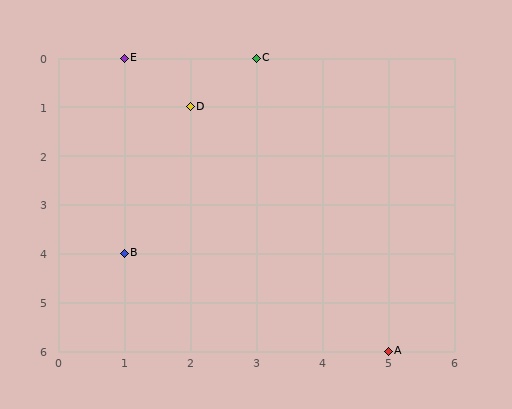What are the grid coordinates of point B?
Point B is at grid coordinates (1, 4).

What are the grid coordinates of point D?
Point D is at grid coordinates (2, 1).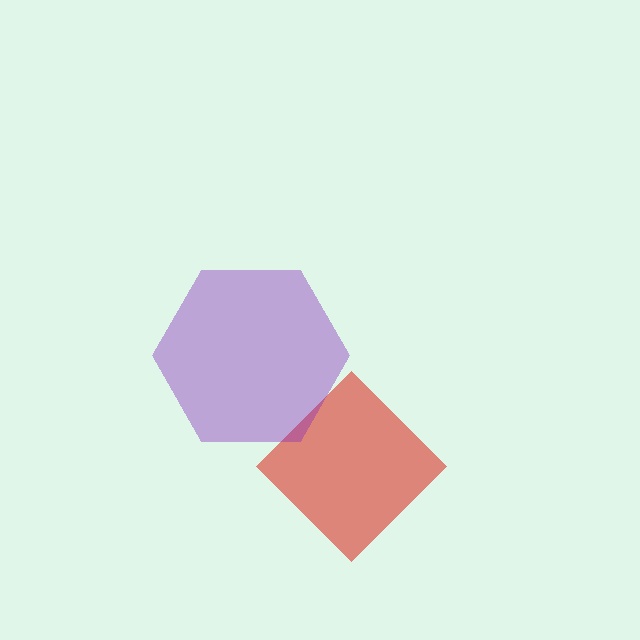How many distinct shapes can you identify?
There are 2 distinct shapes: a red diamond, a purple hexagon.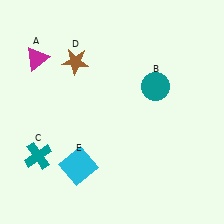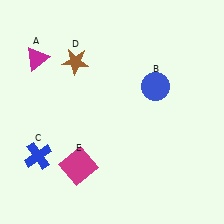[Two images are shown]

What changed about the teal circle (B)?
In Image 1, B is teal. In Image 2, it changed to blue.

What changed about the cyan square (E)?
In Image 1, E is cyan. In Image 2, it changed to magenta.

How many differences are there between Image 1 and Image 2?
There are 3 differences between the two images.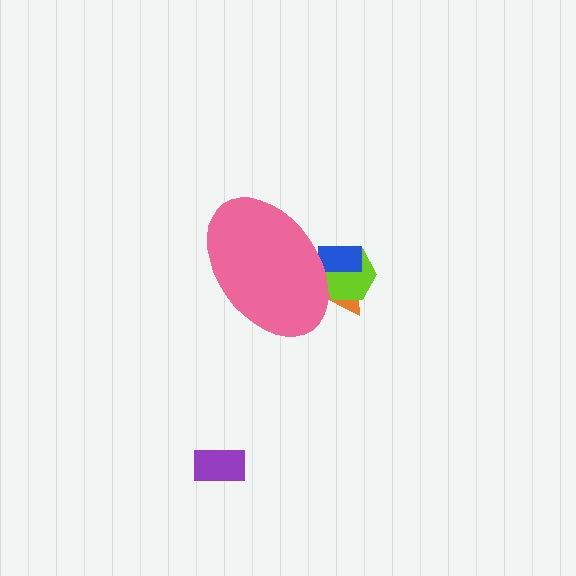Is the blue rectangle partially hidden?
Yes, the blue rectangle is partially hidden behind the pink ellipse.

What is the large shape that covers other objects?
A pink ellipse.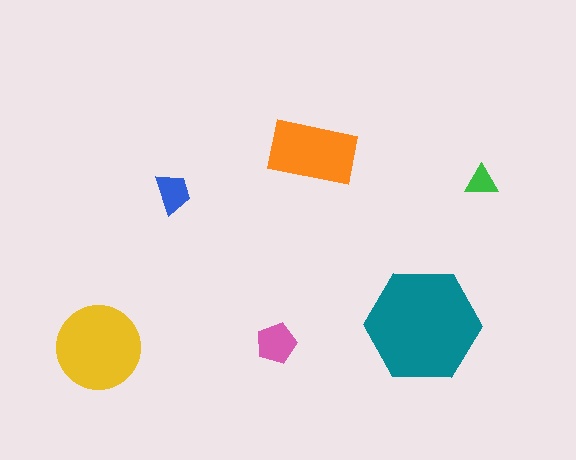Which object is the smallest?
The green triangle.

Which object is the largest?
The teal hexagon.